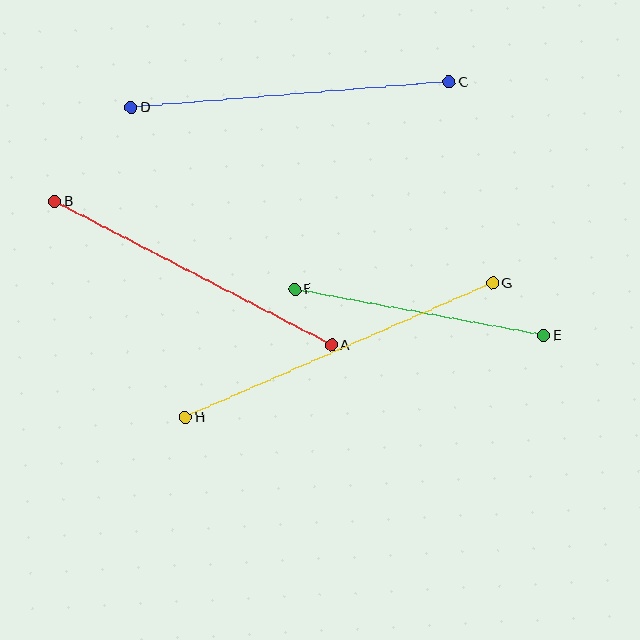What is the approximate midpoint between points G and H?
The midpoint is at approximately (339, 350) pixels.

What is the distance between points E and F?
The distance is approximately 253 pixels.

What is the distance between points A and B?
The distance is approximately 312 pixels.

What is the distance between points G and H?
The distance is approximately 335 pixels.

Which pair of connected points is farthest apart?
Points G and H are farthest apart.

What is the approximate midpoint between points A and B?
The midpoint is at approximately (193, 273) pixels.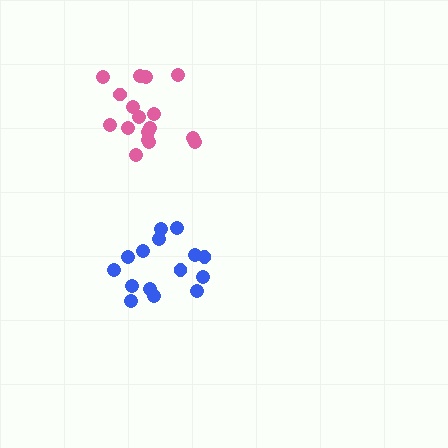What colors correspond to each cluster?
The clusters are colored: blue, pink.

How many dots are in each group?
Group 1: 15 dots, Group 2: 17 dots (32 total).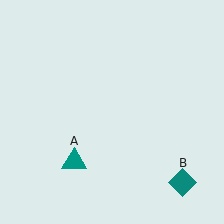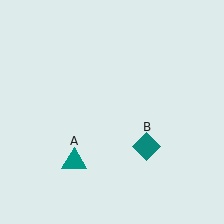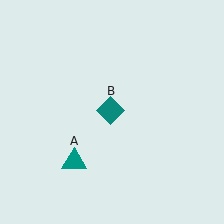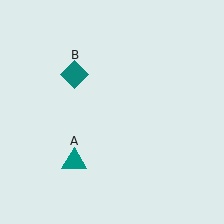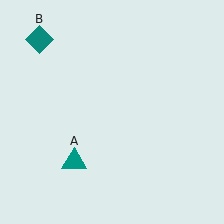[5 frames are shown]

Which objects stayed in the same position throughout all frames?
Teal triangle (object A) remained stationary.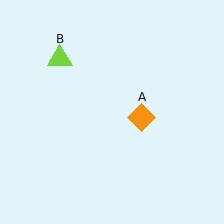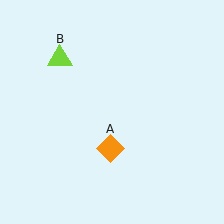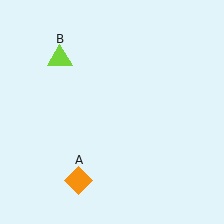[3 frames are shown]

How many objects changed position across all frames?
1 object changed position: orange diamond (object A).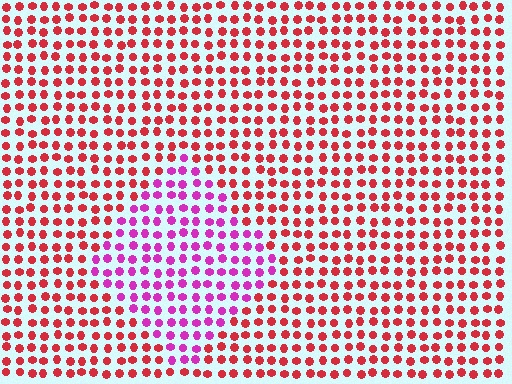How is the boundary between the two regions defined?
The boundary is defined purely by a slight shift in hue (about 46 degrees). Spacing, size, and orientation are identical on both sides.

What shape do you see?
I see a diamond.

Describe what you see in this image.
The image is filled with small red elements in a uniform arrangement. A diamond-shaped region is visible where the elements are tinted to a slightly different hue, forming a subtle color boundary.